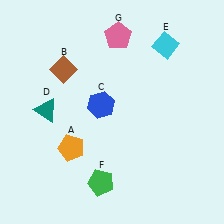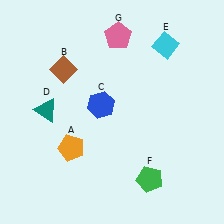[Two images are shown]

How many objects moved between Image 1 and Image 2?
1 object moved between the two images.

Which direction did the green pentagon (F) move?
The green pentagon (F) moved right.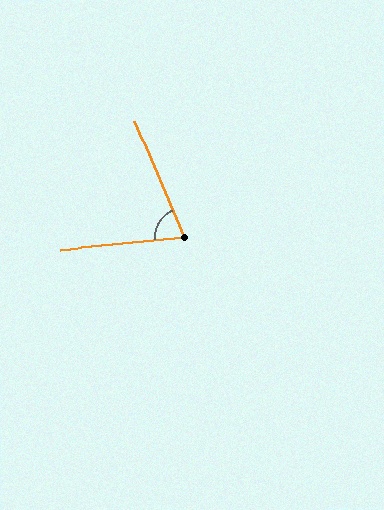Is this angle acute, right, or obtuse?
It is acute.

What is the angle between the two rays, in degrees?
Approximately 73 degrees.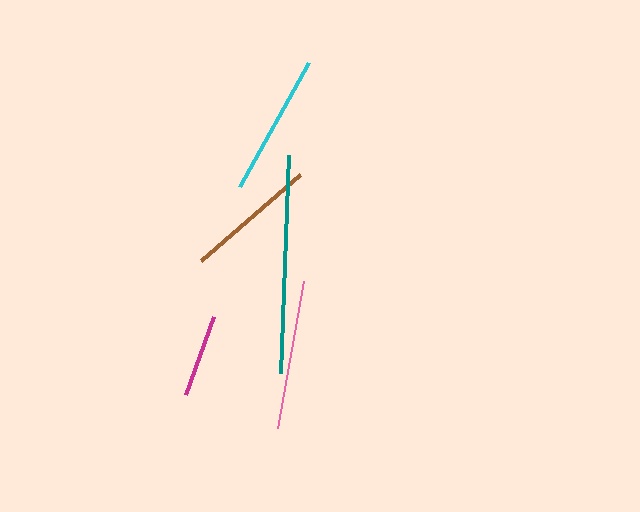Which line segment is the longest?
The teal line is the longest at approximately 218 pixels.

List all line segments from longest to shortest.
From longest to shortest: teal, pink, cyan, brown, magenta.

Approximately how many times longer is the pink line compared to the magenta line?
The pink line is approximately 1.8 times the length of the magenta line.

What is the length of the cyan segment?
The cyan segment is approximately 142 pixels long.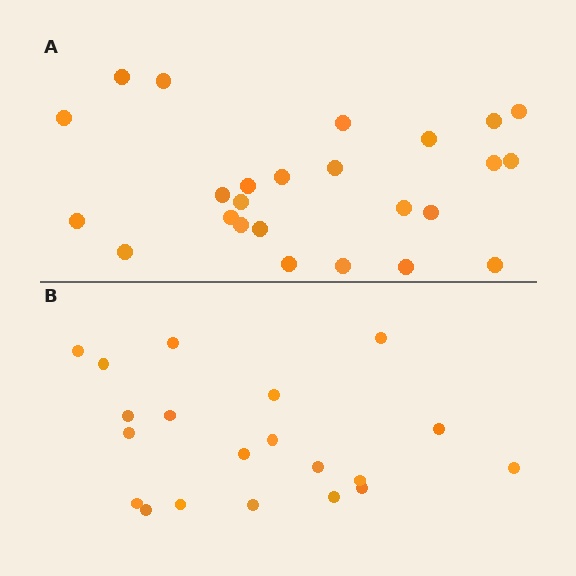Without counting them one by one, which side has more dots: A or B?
Region A (the top region) has more dots.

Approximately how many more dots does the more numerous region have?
Region A has about 5 more dots than region B.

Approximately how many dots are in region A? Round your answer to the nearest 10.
About 20 dots. (The exact count is 25, which rounds to 20.)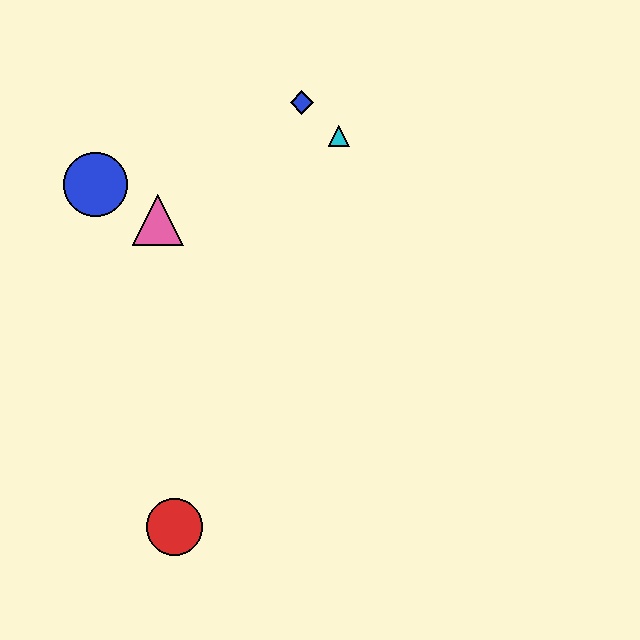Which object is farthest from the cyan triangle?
The red circle is farthest from the cyan triangle.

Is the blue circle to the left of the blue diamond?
Yes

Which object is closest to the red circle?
The pink triangle is closest to the red circle.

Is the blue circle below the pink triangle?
No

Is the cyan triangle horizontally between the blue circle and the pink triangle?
No